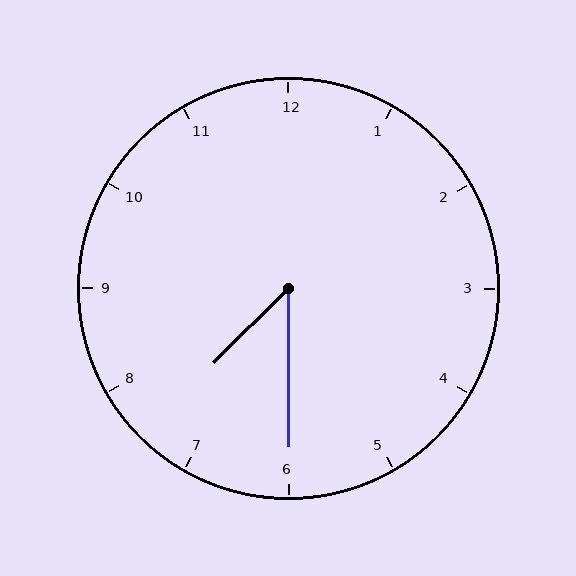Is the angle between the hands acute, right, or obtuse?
It is acute.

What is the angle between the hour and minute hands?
Approximately 45 degrees.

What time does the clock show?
7:30.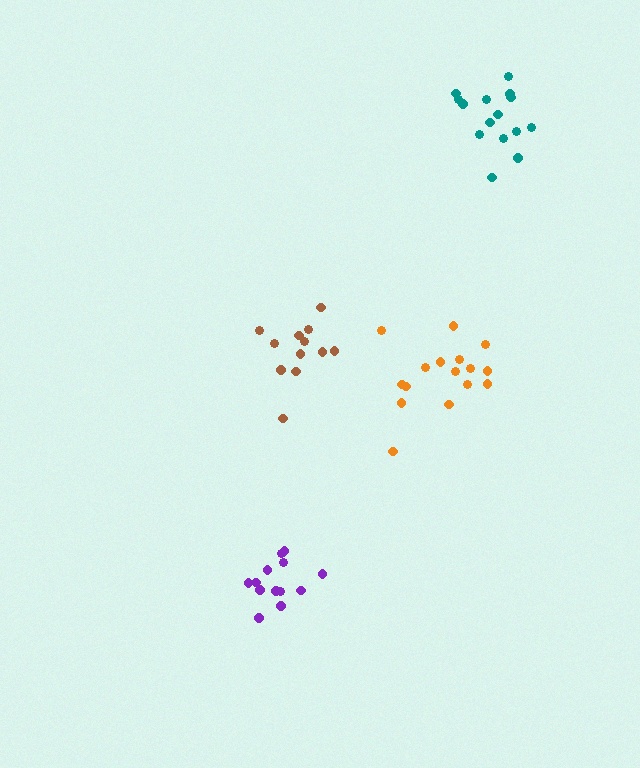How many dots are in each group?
Group 1: 13 dots, Group 2: 15 dots, Group 3: 12 dots, Group 4: 16 dots (56 total).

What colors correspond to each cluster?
The clusters are colored: purple, teal, brown, orange.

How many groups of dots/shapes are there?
There are 4 groups.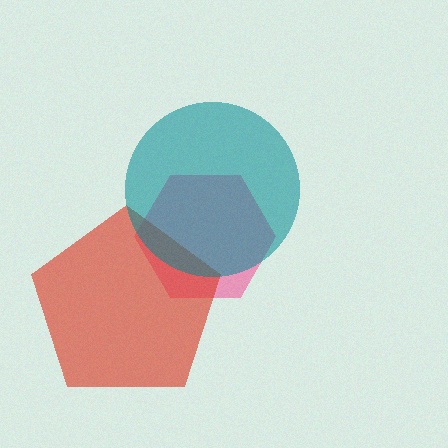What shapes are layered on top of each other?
The layered shapes are: a pink hexagon, a red pentagon, a teal circle.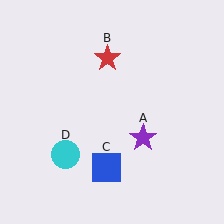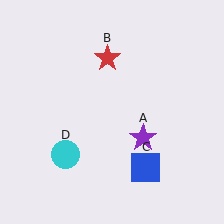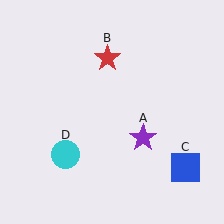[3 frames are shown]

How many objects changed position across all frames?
1 object changed position: blue square (object C).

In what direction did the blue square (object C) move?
The blue square (object C) moved right.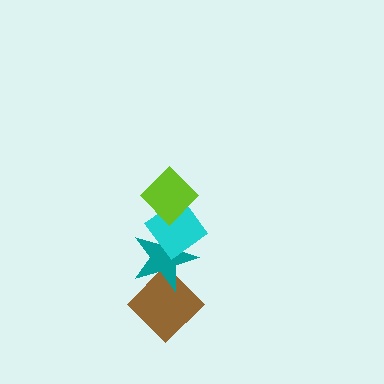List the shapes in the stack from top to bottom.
From top to bottom: the lime diamond, the cyan diamond, the teal star, the brown diamond.